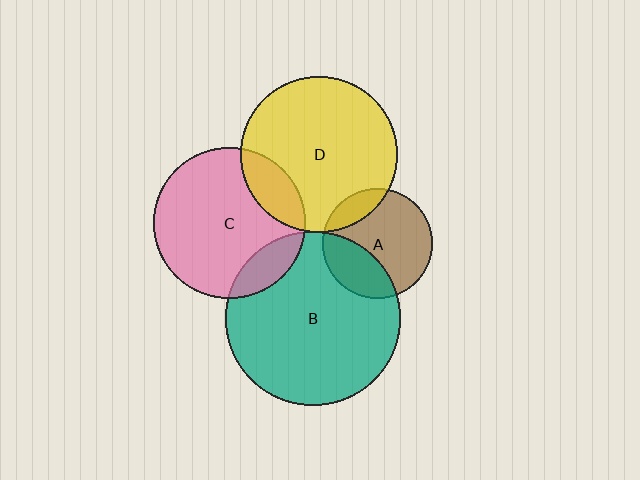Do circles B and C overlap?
Yes.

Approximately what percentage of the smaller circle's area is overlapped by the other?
Approximately 15%.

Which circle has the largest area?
Circle B (teal).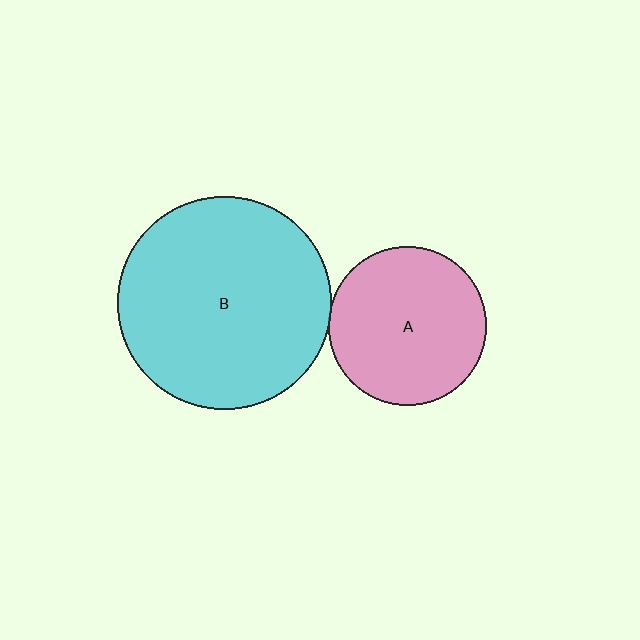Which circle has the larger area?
Circle B (cyan).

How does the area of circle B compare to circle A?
Approximately 1.8 times.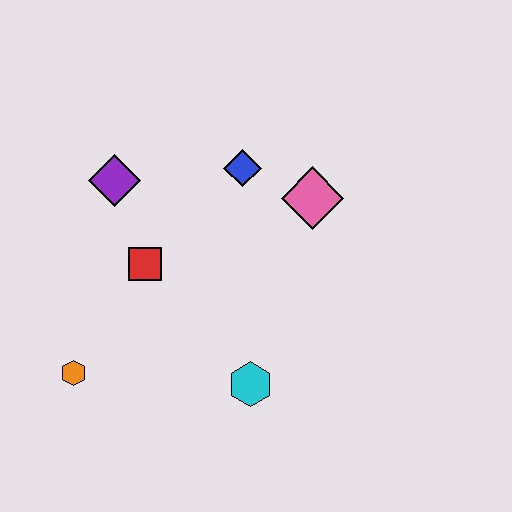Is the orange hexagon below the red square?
Yes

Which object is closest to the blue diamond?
The pink diamond is closest to the blue diamond.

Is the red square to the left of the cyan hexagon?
Yes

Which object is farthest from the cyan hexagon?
The purple diamond is farthest from the cyan hexagon.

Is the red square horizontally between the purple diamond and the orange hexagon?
No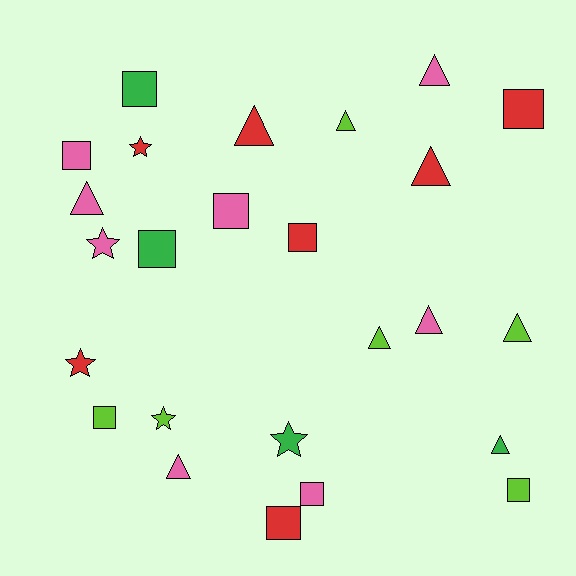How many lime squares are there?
There are 2 lime squares.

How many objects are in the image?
There are 25 objects.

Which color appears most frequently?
Pink, with 8 objects.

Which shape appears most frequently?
Triangle, with 10 objects.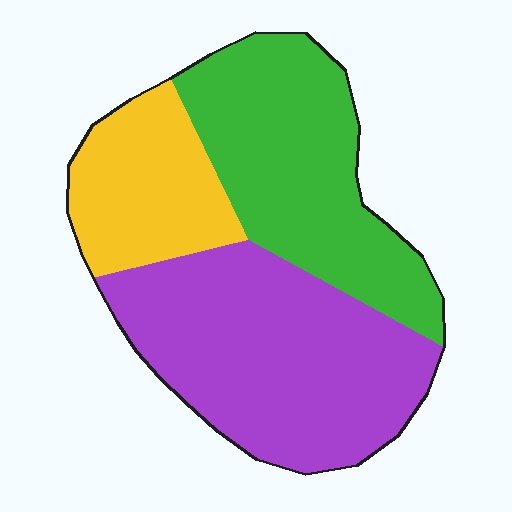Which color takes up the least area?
Yellow, at roughly 20%.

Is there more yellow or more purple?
Purple.